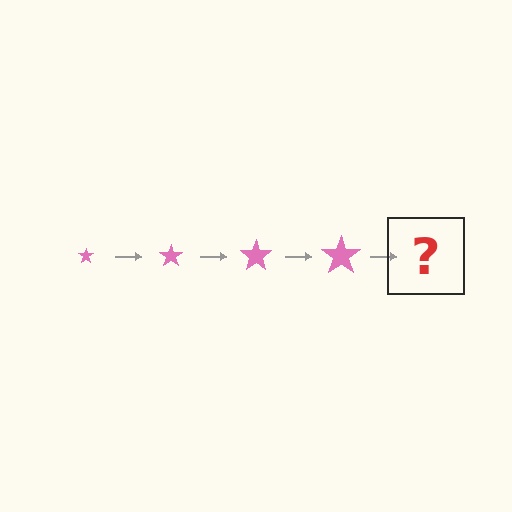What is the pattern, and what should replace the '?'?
The pattern is that the star gets progressively larger each step. The '?' should be a pink star, larger than the previous one.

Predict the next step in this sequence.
The next step is a pink star, larger than the previous one.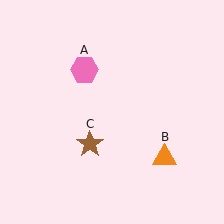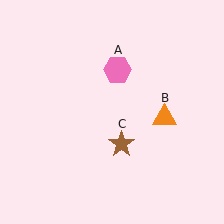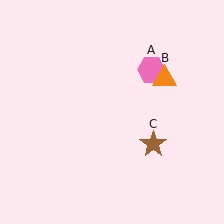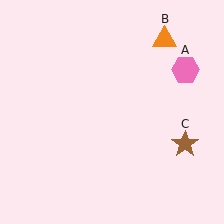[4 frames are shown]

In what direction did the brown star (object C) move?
The brown star (object C) moved right.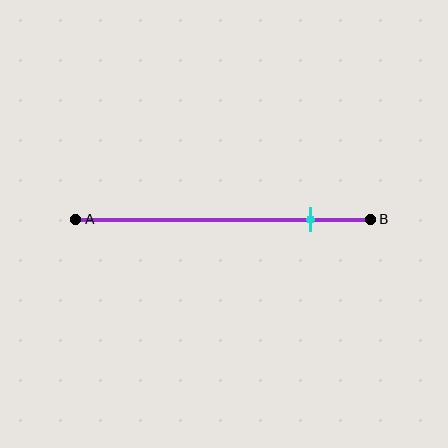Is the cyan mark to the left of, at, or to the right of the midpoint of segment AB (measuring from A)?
The cyan mark is to the right of the midpoint of segment AB.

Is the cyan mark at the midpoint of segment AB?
No, the mark is at about 80% from A, not at the 50% midpoint.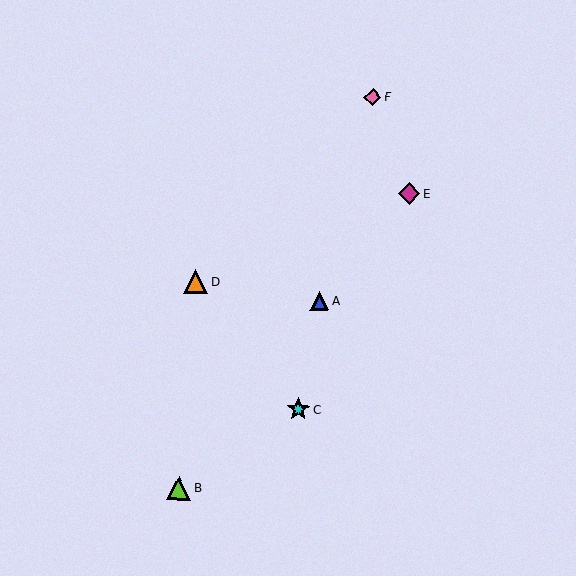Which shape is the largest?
The lime triangle (labeled B) is the largest.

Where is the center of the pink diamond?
The center of the pink diamond is at (373, 97).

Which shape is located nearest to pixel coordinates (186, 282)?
The orange triangle (labeled D) at (196, 282) is nearest to that location.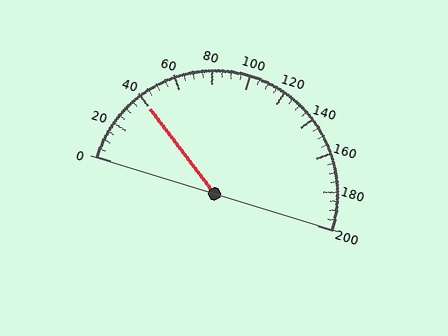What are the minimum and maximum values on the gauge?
The gauge ranges from 0 to 200.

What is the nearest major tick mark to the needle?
The nearest major tick mark is 40.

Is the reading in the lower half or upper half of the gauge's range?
The reading is in the lower half of the range (0 to 200).